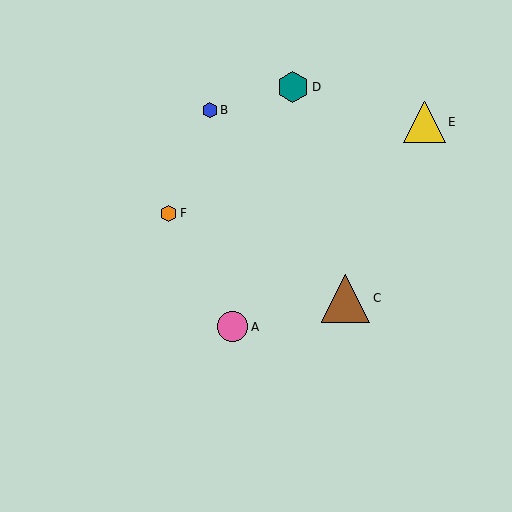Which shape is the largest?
The brown triangle (labeled C) is the largest.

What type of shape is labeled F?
Shape F is an orange hexagon.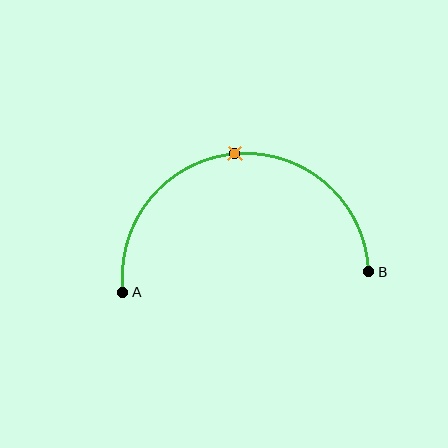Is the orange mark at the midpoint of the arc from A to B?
Yes. The orange mark lies on the arc at equal arc-length from both A and B — it is the arc midpoint.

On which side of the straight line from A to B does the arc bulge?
The arc bulges above the straight line connecting A and B.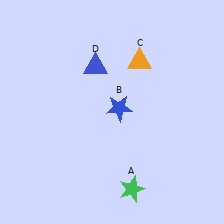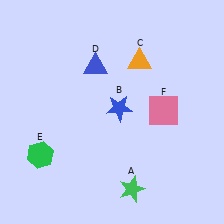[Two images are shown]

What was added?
A green hexagon (E), a pink square (F) were added in Image 2.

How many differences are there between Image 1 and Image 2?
There are 2 differences between the two images.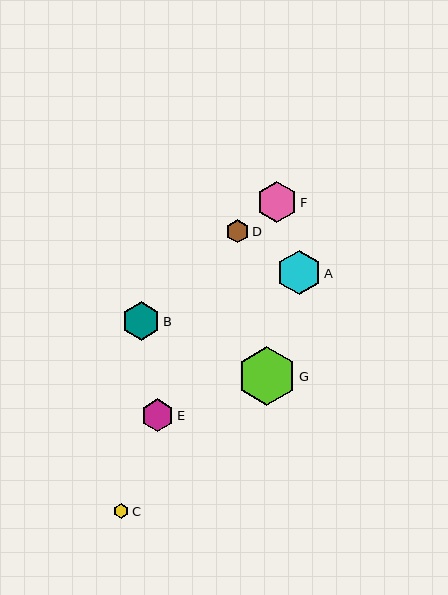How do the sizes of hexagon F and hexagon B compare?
Hexagon F and hexagon B are approximately the same size.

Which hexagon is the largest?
Hexagon G is the largest with a size of approximately 58 pixels.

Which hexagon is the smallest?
Hexagon C is the smallest with a size of approximately 15 pixels.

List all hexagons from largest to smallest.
From largest to smallest: G, A, F, B, E, D, C.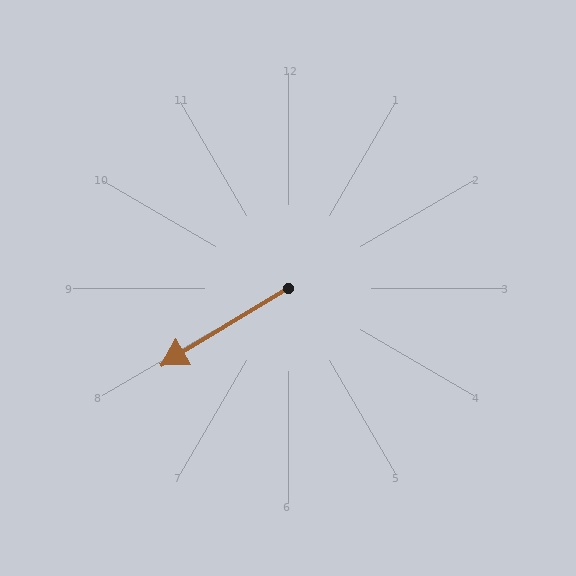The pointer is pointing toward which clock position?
Roughly 8 o'clock.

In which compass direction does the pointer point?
Southwest.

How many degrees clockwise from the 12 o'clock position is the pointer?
Approximately 239 degrees.